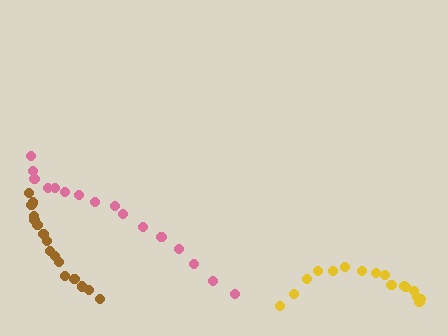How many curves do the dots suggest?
There are 3 distinct paths.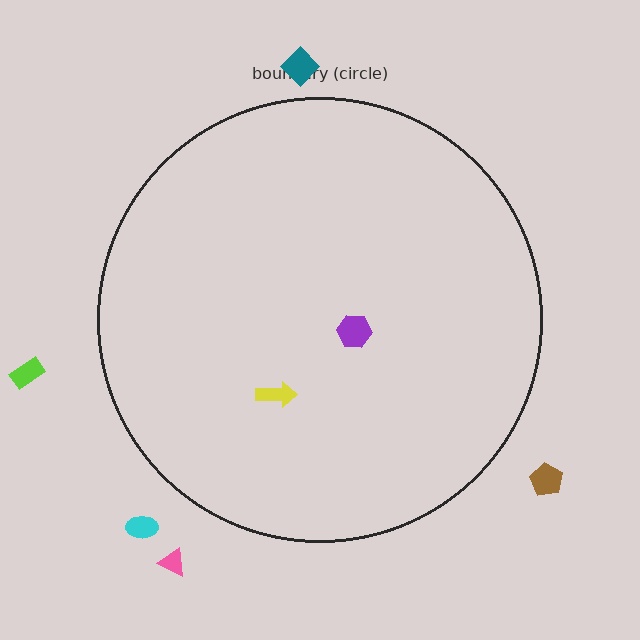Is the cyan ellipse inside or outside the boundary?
Outside.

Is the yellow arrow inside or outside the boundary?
Inside.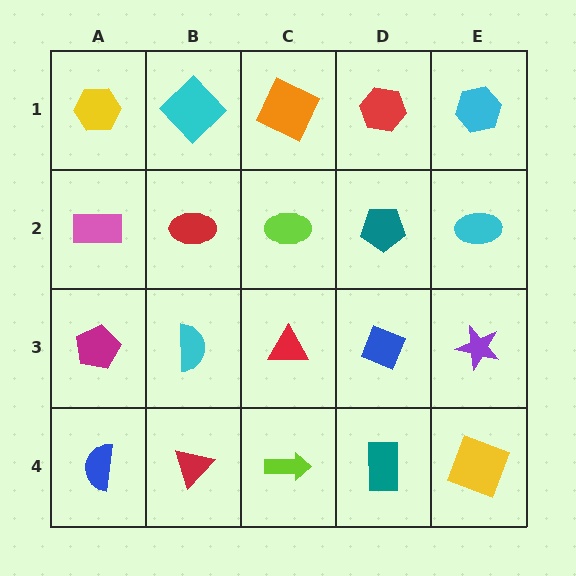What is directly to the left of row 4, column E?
A teal rectangle.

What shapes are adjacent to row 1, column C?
A lime ellipse (row 2, column C), a cyan diamond (row 1, column B), a red hexagon (row 1, column D).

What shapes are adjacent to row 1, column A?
A pink rectangle (row 2, column A), a cyan diamond (row 1, column B).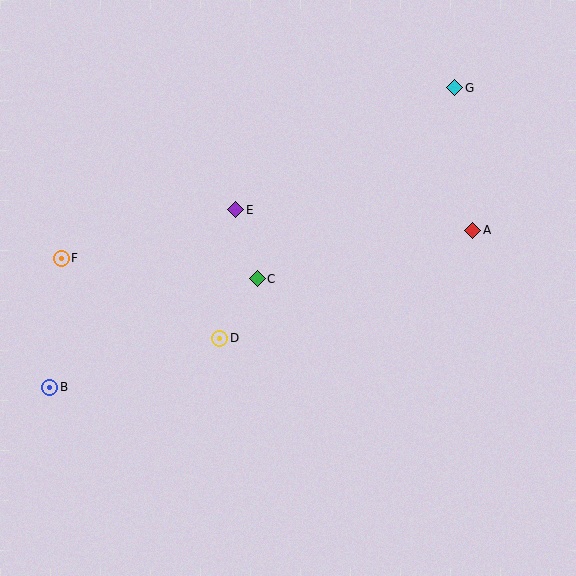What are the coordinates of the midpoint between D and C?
The midpoint between D and C is at (238, 308).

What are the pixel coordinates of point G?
Point G is at (455, 88).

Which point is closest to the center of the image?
Point C at (257, 279) is closest to the center.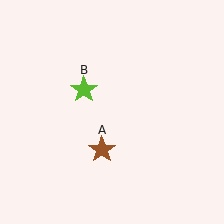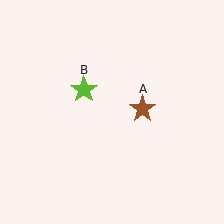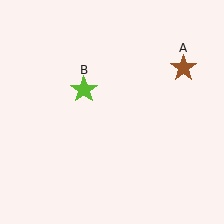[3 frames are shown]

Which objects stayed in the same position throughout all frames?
Lime star (object B) remained stationary.